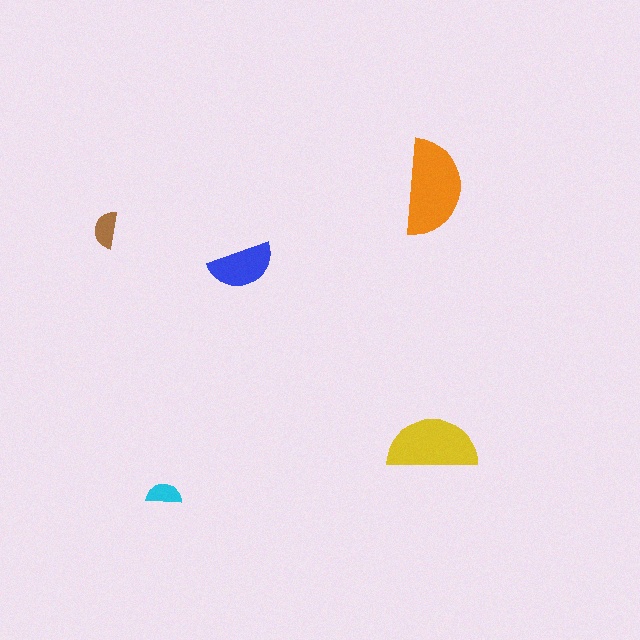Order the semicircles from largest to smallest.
the orange one, the yellow one, the blue one, the brown one, the cyan one.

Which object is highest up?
The orange semicircle is topmost.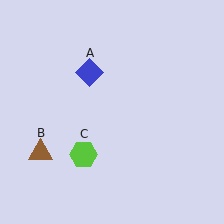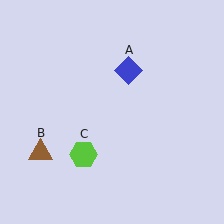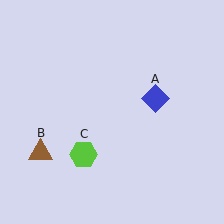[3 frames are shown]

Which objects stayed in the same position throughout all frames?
Brown triangle (object B) and lime hexagon (object C) remained stationary.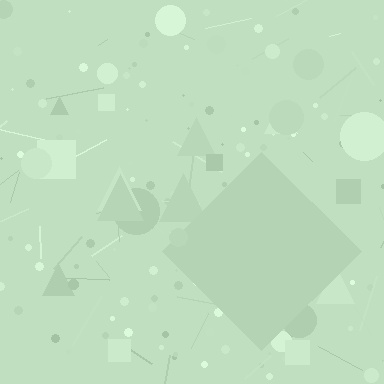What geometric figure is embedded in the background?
A diamond is embedded in the background.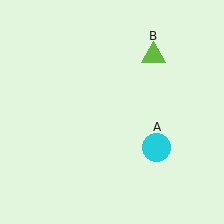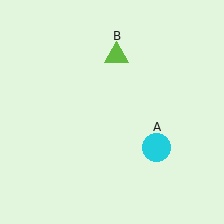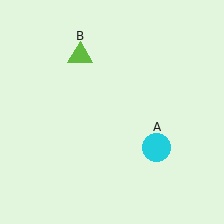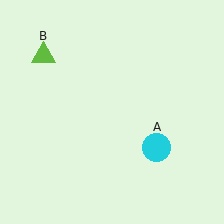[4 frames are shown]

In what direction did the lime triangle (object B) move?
The lime triangle (object B) moved left.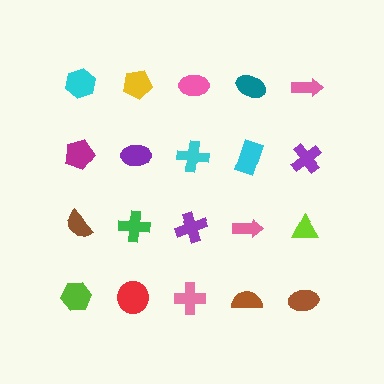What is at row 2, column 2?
A purple ellipse.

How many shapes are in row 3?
5 shapes.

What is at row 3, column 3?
A purple cross.